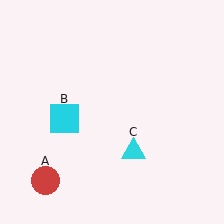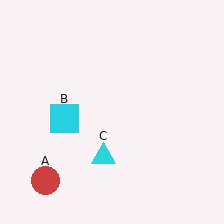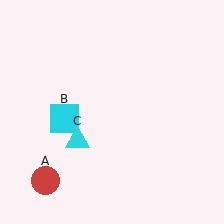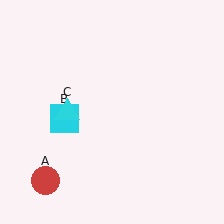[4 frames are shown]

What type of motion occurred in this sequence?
The cyan triangle (object C) rotated clockwise around the center of the scene.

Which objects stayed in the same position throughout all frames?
Red circle (object A) and cyan square (object B) remained stationary.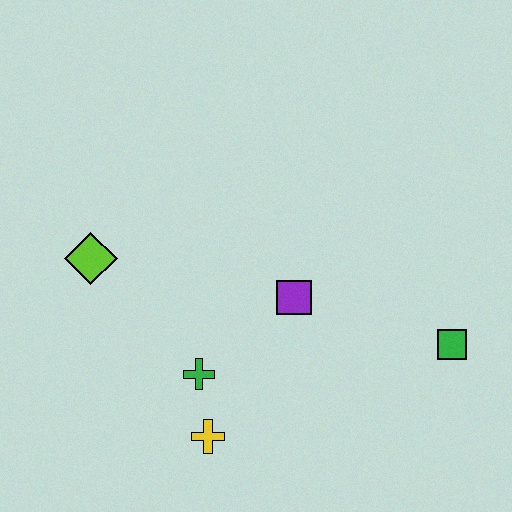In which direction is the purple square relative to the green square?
The purple square is to the left of the green square.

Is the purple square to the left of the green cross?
No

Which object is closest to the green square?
The purple square is closest to the green square.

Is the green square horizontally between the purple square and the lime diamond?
No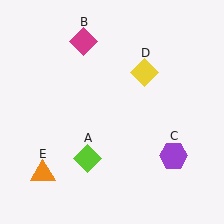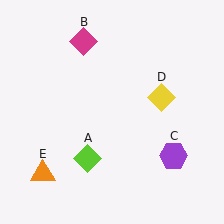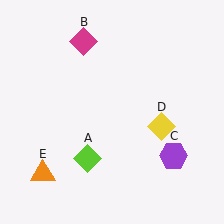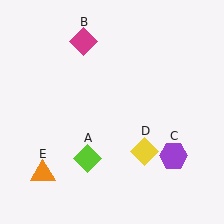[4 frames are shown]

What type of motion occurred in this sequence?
The yellow diamond (object D) rotated clockwise around the center of the scene.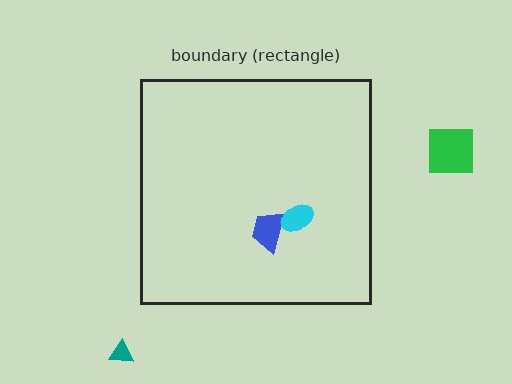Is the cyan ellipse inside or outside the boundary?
Inside.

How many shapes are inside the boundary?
2 inside, 2 outside.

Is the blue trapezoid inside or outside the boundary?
Inside.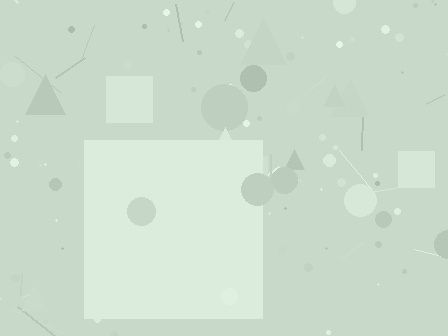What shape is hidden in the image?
A square is hidden in the image.